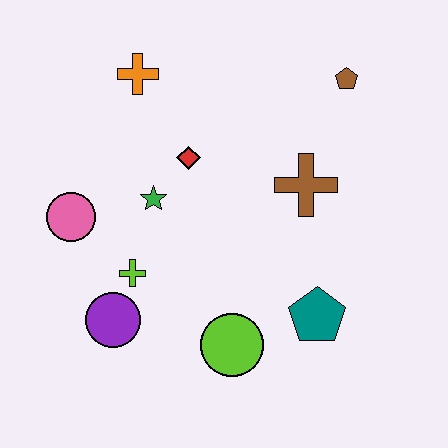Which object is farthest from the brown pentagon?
The purple circle is farthest from the brown pentagon.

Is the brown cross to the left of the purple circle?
No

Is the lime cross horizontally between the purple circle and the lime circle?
Yes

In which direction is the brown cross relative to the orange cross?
The brown cross is to the right of the orange cross.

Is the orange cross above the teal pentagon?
Yes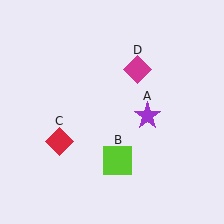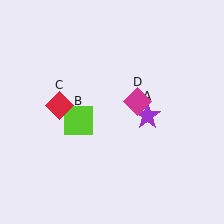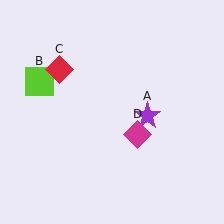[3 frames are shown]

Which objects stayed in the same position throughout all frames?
Purple star (object A) remained stationary.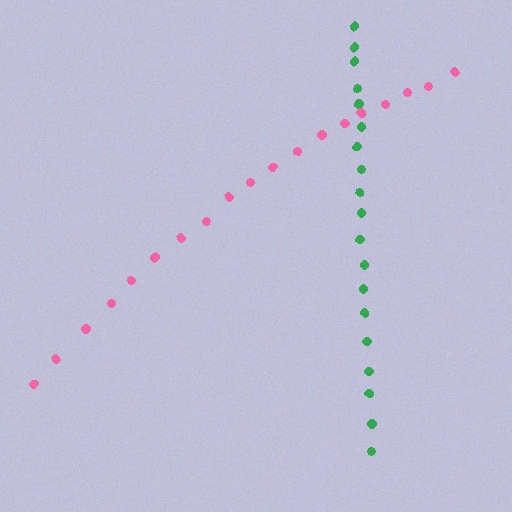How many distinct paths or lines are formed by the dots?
There are 2 distinct paths.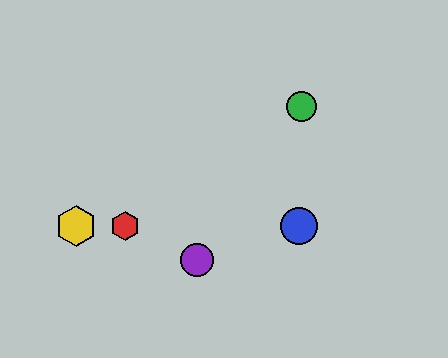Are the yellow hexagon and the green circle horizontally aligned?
No, the yellow hexagon is at y≈226 and the green circle is at y≈106.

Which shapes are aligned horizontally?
The red hexagon, the blue circle, the yellow hexagon are aligned horizontally.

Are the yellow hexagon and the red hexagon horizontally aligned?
Yes, both are at y≈226.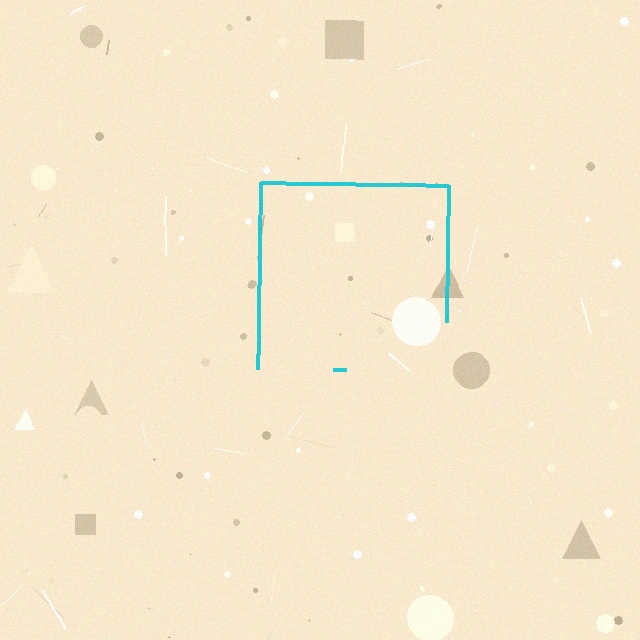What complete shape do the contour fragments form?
The contour fragments form a square.